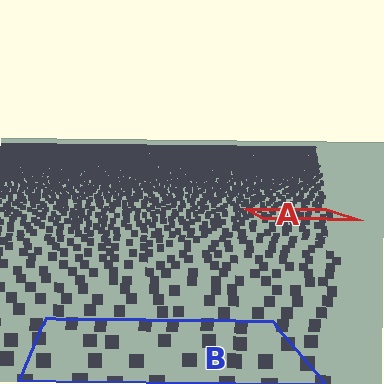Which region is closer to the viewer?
Region B is closer. The texture elements there are larger and more spread out.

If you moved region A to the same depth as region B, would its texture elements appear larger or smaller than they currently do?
They would appear larger. At a closer depth, the same texture elements are projected at a bigger on-screen size.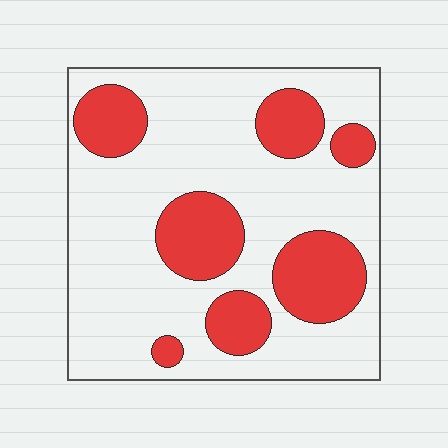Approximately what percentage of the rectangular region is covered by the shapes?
Approximately 30%.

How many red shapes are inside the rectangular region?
7.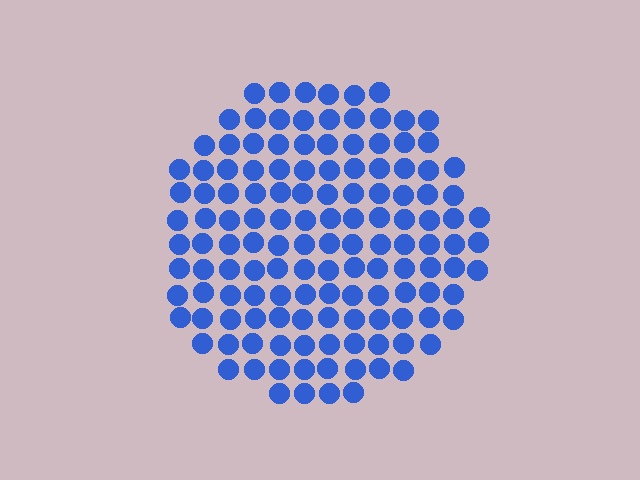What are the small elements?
The small elements are circles.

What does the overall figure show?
The overall figure shows a circle.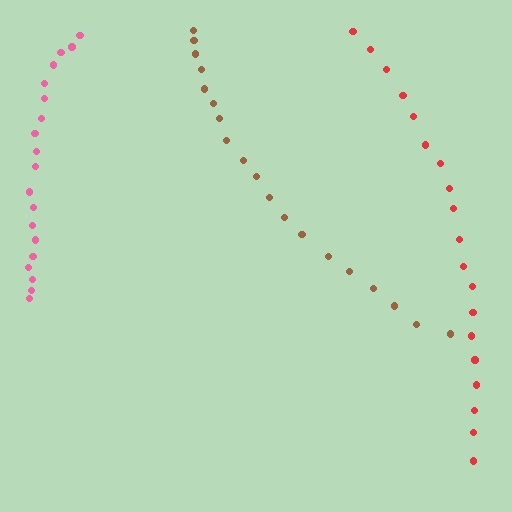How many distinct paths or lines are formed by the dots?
There are 3 distinct paths.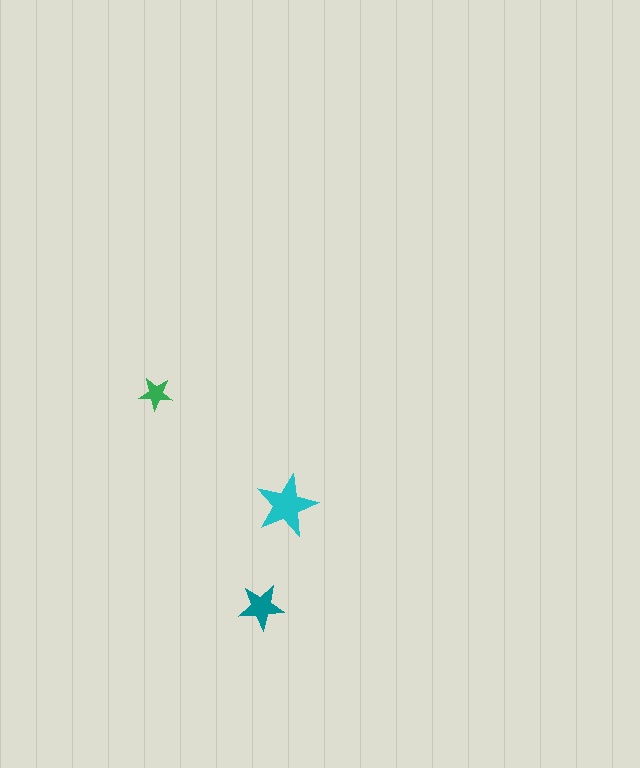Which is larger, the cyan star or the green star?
The cyan one.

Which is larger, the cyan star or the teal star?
The cyan one.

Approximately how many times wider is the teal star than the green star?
About 1.5 times wider.